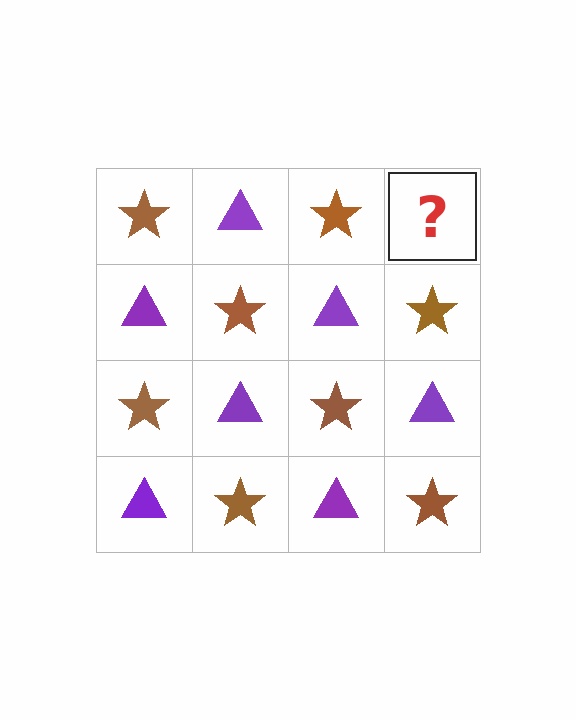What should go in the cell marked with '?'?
The missing cell should contain a purple triangle.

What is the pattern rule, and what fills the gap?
The rule is that it alternates brown star and purple triangle in a checkerboard pattern. The gap should be filled with a purple triangle.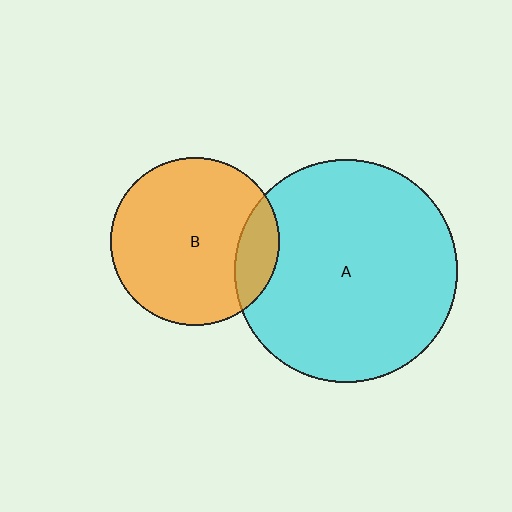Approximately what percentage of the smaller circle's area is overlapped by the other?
Approximately 15%.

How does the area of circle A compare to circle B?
Approximately 1.7 times.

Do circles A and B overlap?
Yes.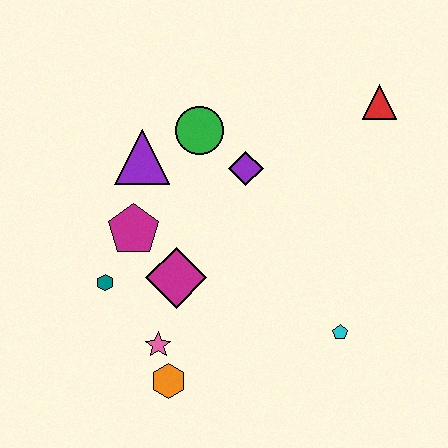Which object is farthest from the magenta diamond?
The red triangle is farthest from the magenta diamond.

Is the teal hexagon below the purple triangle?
Yes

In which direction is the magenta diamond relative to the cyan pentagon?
The magenta diamond is to the left of the cyan pentagon.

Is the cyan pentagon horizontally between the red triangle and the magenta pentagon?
Yes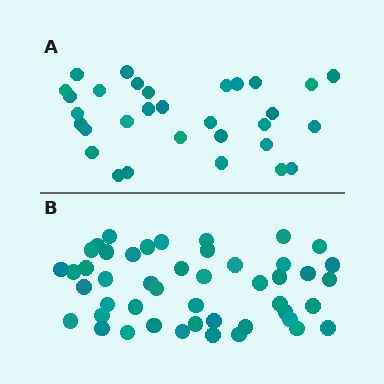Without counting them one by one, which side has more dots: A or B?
Region B (the bottom region) has more dots.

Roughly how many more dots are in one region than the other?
Region B has approximately 15 more dots than region A.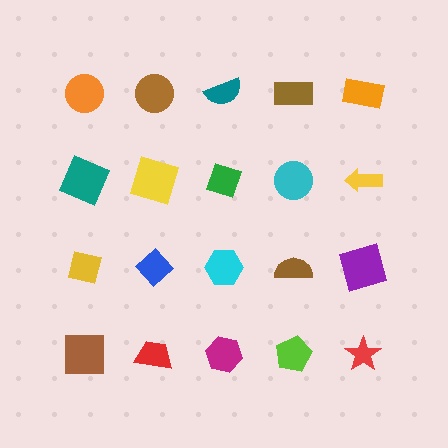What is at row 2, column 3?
A green diamond.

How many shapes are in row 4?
5 shapes.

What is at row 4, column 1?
A brown square.